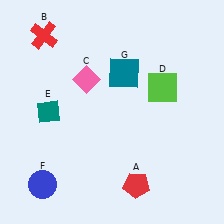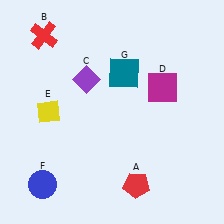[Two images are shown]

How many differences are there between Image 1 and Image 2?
There are 3 differences between the two images.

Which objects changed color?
C changed from pink to purple. D changed from lime to magenta. E changed from teal to yellow.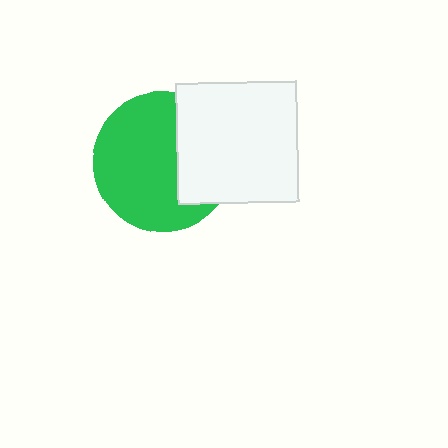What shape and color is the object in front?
The object in front is a white square.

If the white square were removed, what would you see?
You would see the complete green circle.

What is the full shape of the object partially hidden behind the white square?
The partially hidden object is a green circle.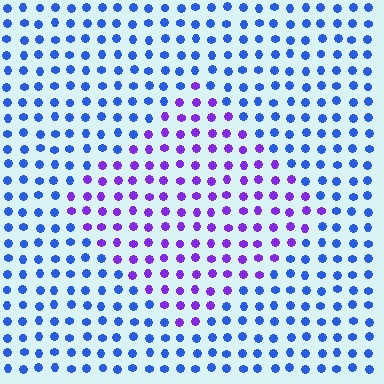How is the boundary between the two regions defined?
The boundary is defined purely by a slight shift in hue (about 47 degrees). Spacing, size, and orientation are identical on both sides.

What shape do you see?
I see a diamond.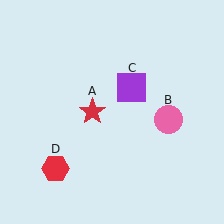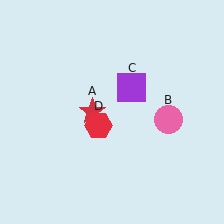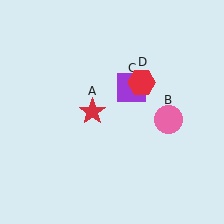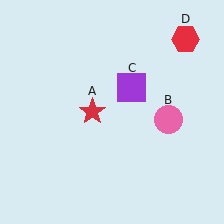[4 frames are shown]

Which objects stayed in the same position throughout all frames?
Red star (object A) and pink circle (object B) and purple square (object C) remained stationary.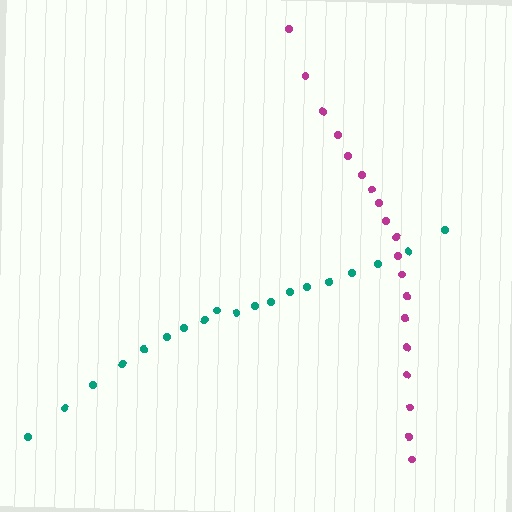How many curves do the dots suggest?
There are 2 distinct paths.